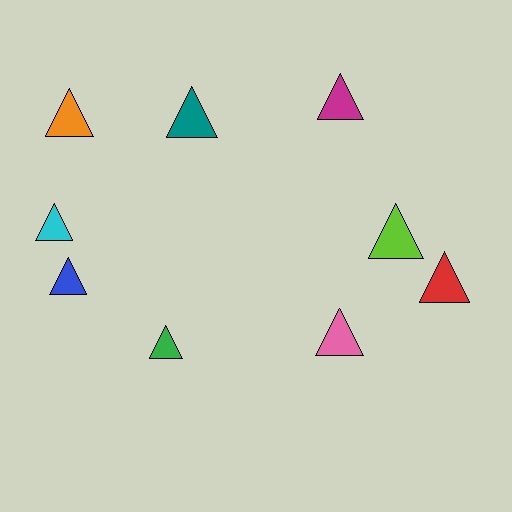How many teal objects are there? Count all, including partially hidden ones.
There is 1 teal object.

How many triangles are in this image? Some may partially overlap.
There are 9 triangles.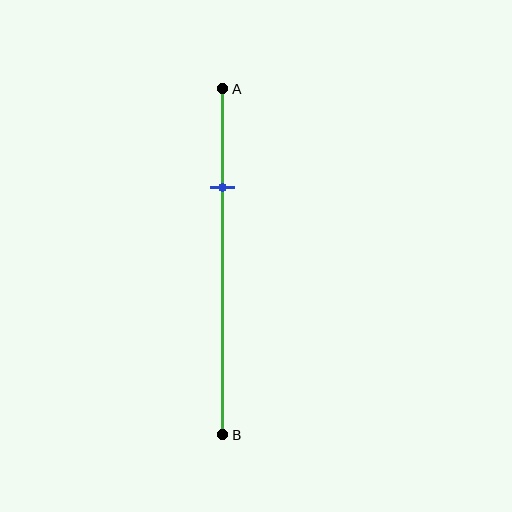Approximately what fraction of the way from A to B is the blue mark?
The blue mark is approximately 30% of the way from A to B.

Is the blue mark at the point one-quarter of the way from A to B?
No, the mark is at about 30% from A, not at the 25% one-quarter point.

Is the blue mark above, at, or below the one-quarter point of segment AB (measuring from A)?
The blue mark is below the one-quarter point of segment AB.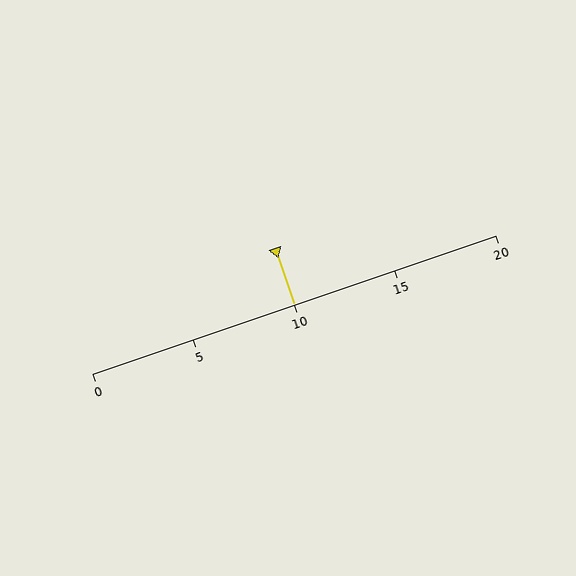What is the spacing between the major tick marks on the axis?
The major ticks are spaced 5 apart.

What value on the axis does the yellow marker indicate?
The marker indicates approximately 10.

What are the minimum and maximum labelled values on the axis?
The axis runs from 0 to 20.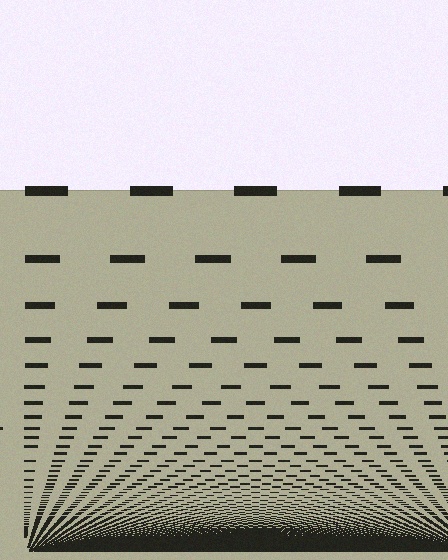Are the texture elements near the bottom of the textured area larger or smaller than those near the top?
Smaller. The gradient is inverted — elements near the bottom are smaller and denser.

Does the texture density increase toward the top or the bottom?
Density increases toward the bottom.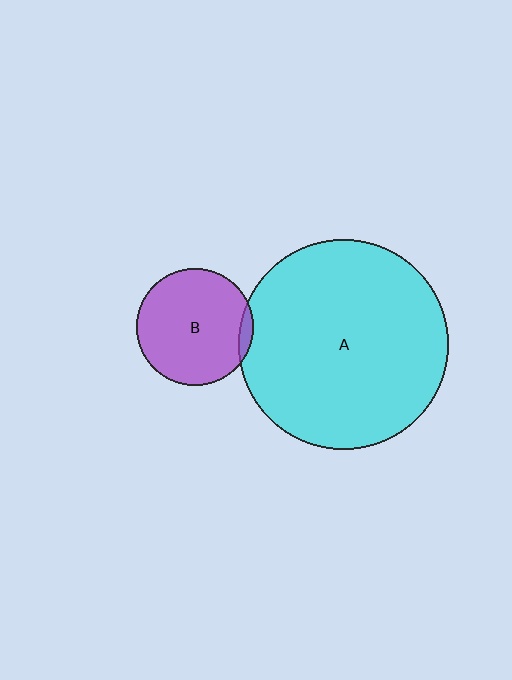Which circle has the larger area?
Circle A (cyan).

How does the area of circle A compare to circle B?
Approximately 3.2 times.